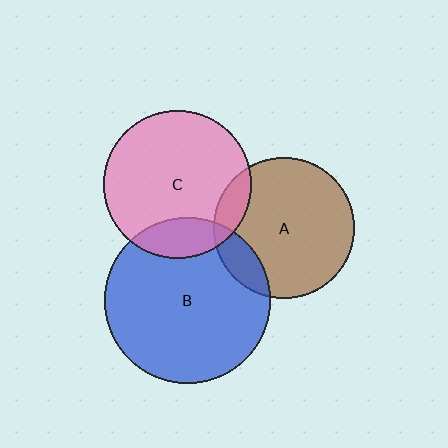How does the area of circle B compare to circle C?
Approximately 1.3 times.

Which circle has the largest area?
Circle B (blue).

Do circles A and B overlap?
Yes.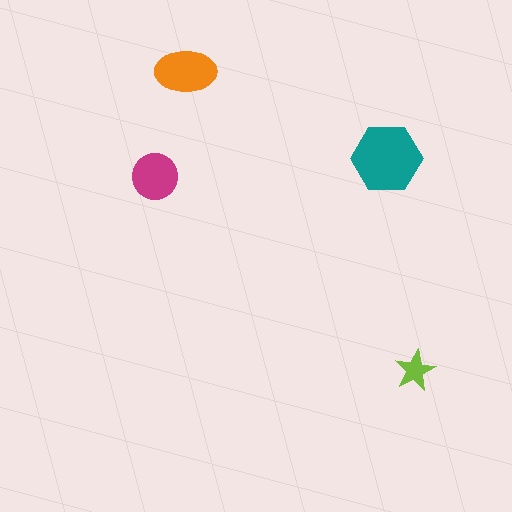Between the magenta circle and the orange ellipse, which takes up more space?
The orange ellipse.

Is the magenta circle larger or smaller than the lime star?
Larger.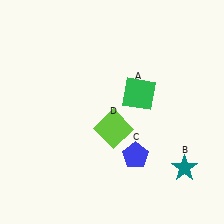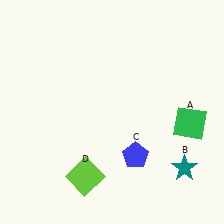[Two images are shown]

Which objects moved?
The objects that moved are: the green square (A), the lime square (D).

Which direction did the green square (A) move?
The green square (A) moved right.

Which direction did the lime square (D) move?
The lime square (D) moved down.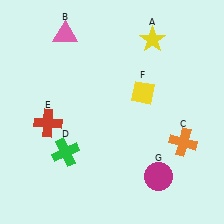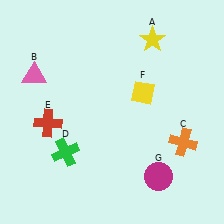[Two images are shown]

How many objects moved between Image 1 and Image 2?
1 object moved between the two images.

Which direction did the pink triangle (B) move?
The pink triangle (B) moved down.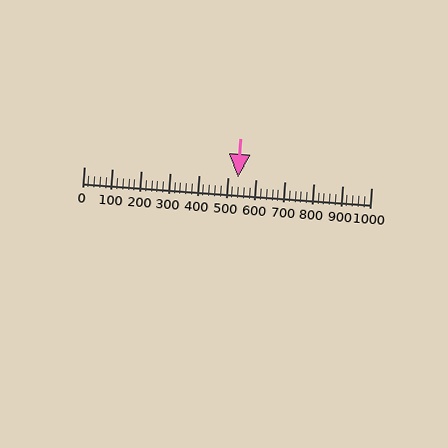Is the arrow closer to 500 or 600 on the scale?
The arrow is closer to 500.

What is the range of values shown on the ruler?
The ruler shows values from 0 to 1000.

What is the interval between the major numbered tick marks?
The major tick marks are spaced 100 units apart.